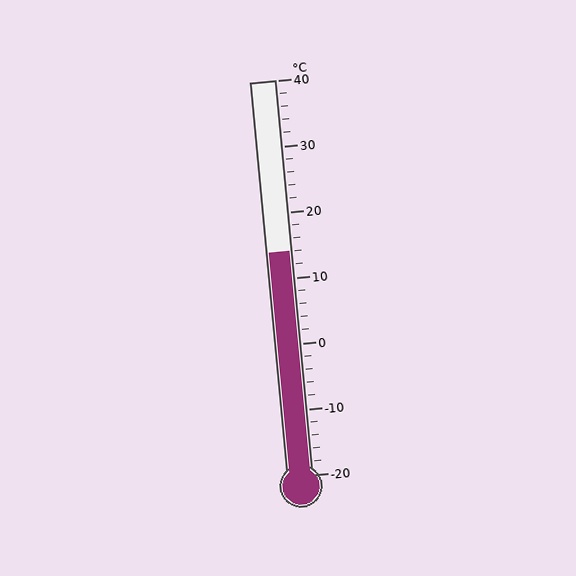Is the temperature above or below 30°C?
The temperature is below 30°C.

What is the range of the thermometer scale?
The thermometer scale ranges from -20°C to 40°C.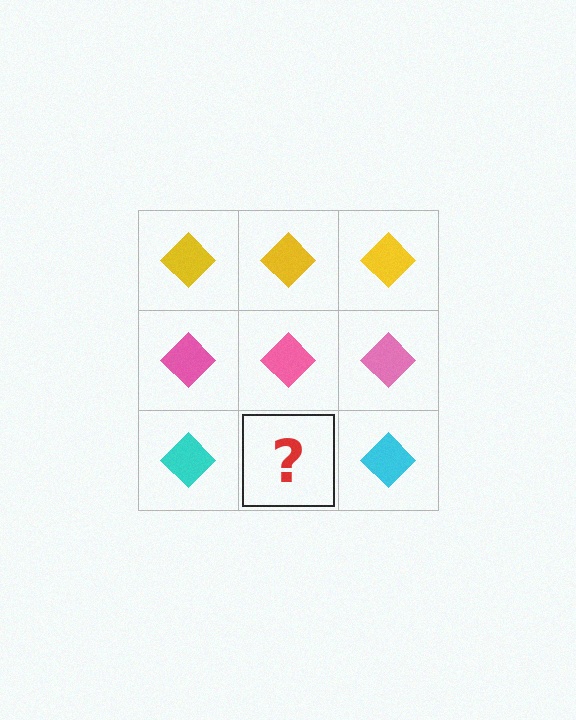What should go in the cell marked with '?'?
The missing cell should contain a cyan diamond.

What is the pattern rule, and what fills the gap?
The rule is that each row has a consistent color. The gap should be filled with a cyan diamond.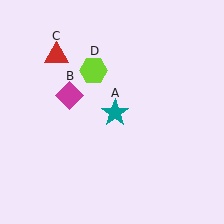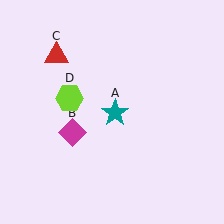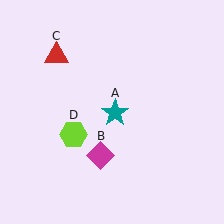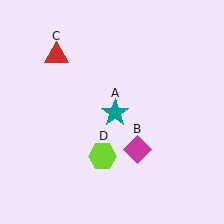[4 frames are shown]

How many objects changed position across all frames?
2 objects changed position: magenta diamond (object B), lime hexagon (object D).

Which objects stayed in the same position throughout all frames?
Teal star (object A) and red triangle (object C) remained stationary.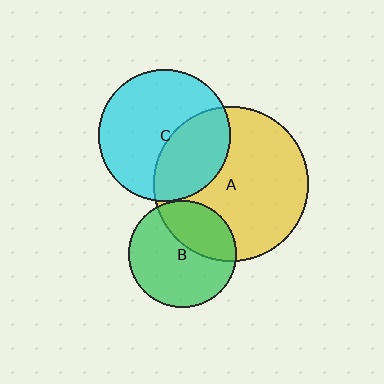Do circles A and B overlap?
Yes.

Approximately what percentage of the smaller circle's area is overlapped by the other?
Approximately 35%.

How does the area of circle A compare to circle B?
Approximately 2.1 times.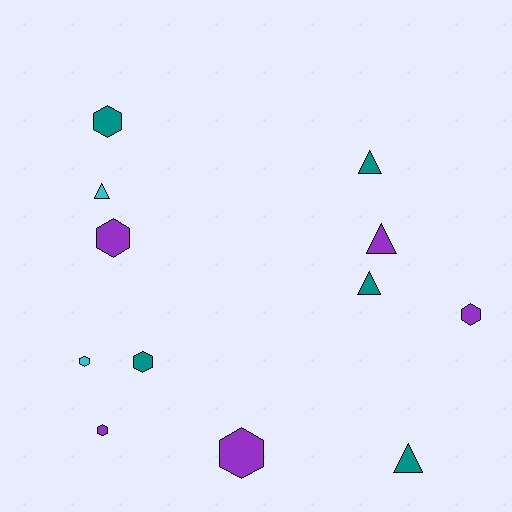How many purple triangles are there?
There is 1 purple triangle.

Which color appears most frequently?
Purple, with 5 objects.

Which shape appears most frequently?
Hexagon, with 7 objects.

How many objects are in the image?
There are 12 objects.